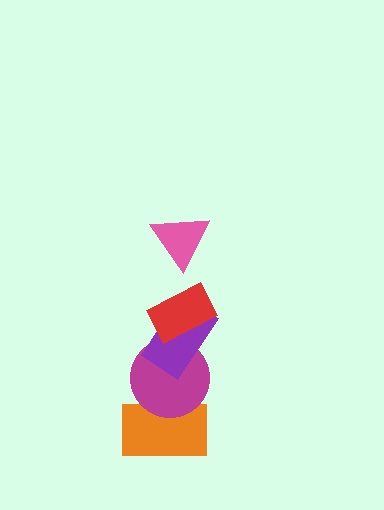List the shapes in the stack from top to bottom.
From top to bottom: the pink triangle, the red rectangle, the purple rectangle, the magenta circle, the orange rectangle.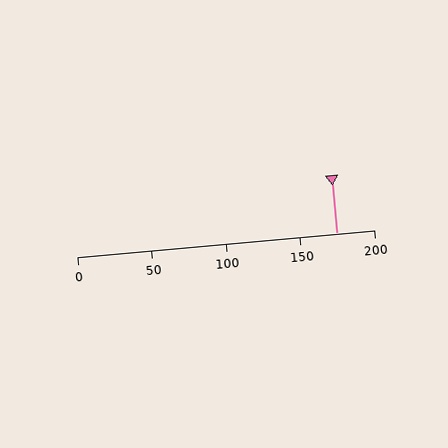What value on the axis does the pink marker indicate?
The marker indicates approximately 175.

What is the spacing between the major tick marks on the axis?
The major ticks are spaced 50 apart.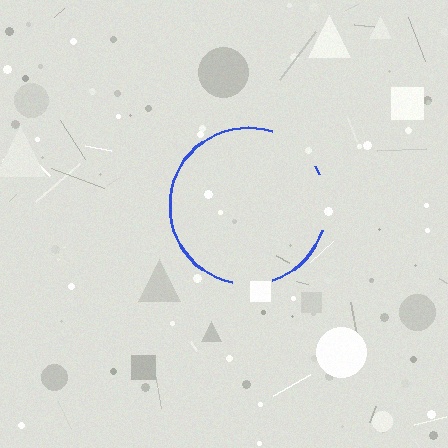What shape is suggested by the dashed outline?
The dashed outline suggests a circle.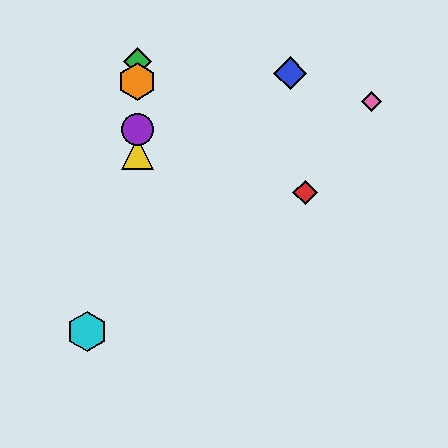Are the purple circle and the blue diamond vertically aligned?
No, the purple circle is at x≈137 and the blue diamond is at x≈290.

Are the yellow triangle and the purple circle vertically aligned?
Yes, both are at x≈137.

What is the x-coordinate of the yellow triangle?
The yellow triangle is at x≈137.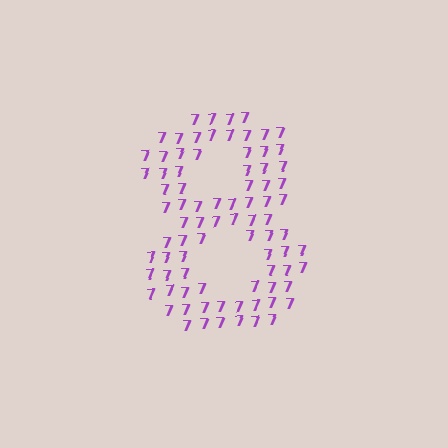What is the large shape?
The large shape is the digit 8.